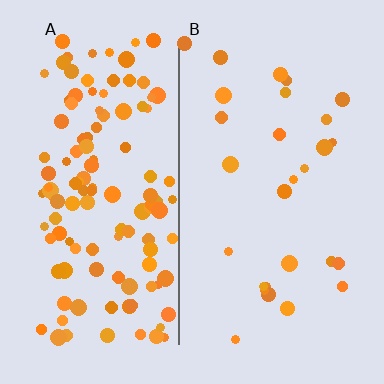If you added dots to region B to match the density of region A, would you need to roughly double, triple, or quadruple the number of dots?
Approximately quadruple.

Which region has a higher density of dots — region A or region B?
A (the left).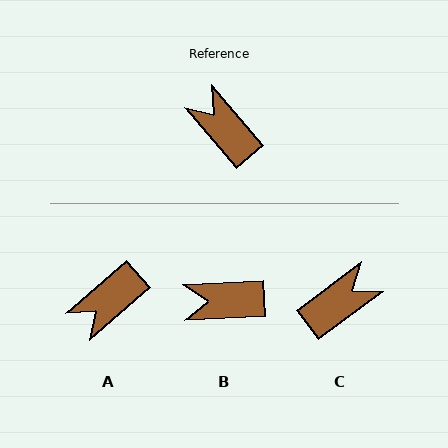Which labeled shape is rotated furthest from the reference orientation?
C, about 94 degrees away.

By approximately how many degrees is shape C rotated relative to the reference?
Approximately 94 degrees clockwise.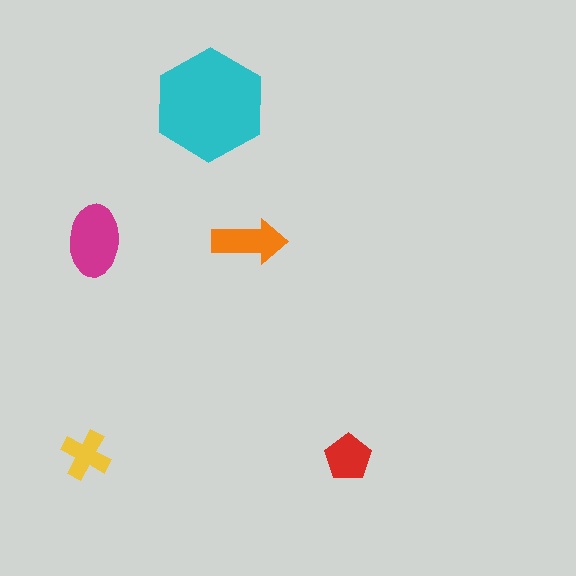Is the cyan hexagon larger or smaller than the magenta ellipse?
Larger.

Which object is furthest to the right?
The red pentagon is rightmost.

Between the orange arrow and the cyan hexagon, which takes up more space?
The cyan hexagon.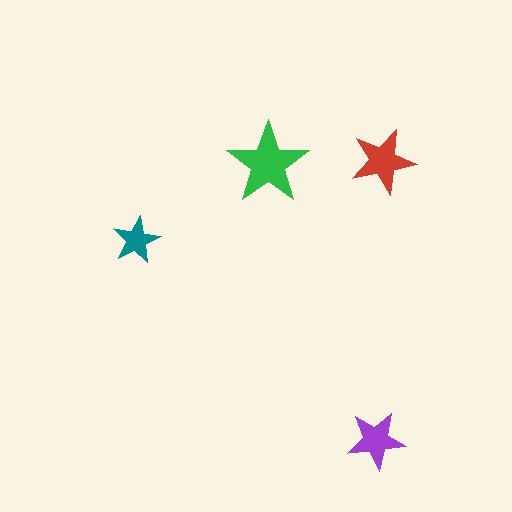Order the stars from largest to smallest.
the green one, the red one, the purple one, the teal one.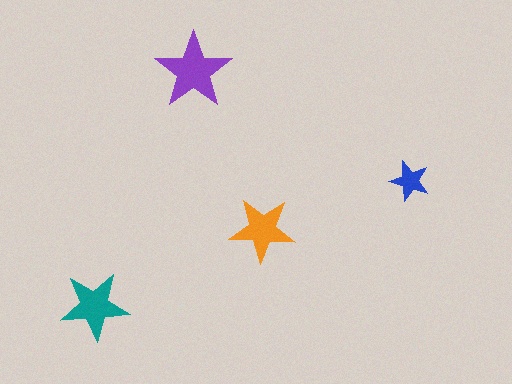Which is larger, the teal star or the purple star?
The purple one.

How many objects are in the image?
There are 4 objects in the image.